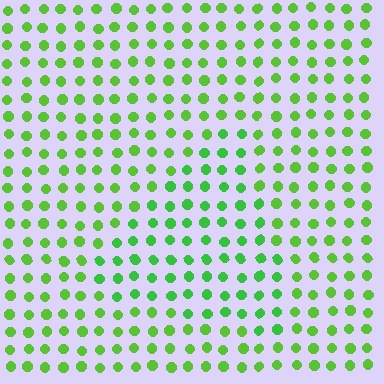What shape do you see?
I see a triangle.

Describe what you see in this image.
The image is filled with small lime elements in a uniform arrangement. A triangle-shaped region is visible where the elements are tinted to a slightly different hue, forming a subtle color boundary.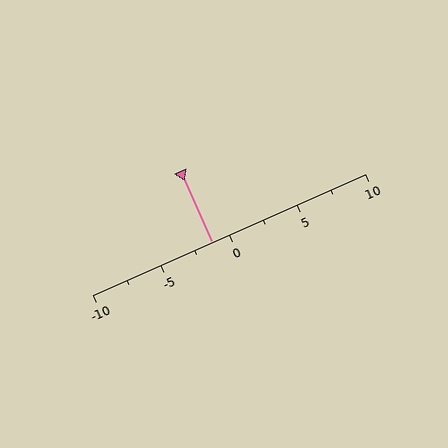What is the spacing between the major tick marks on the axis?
The major ticks are spaced 5 apart.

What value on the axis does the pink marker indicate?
The marker indicates approximately -1.2.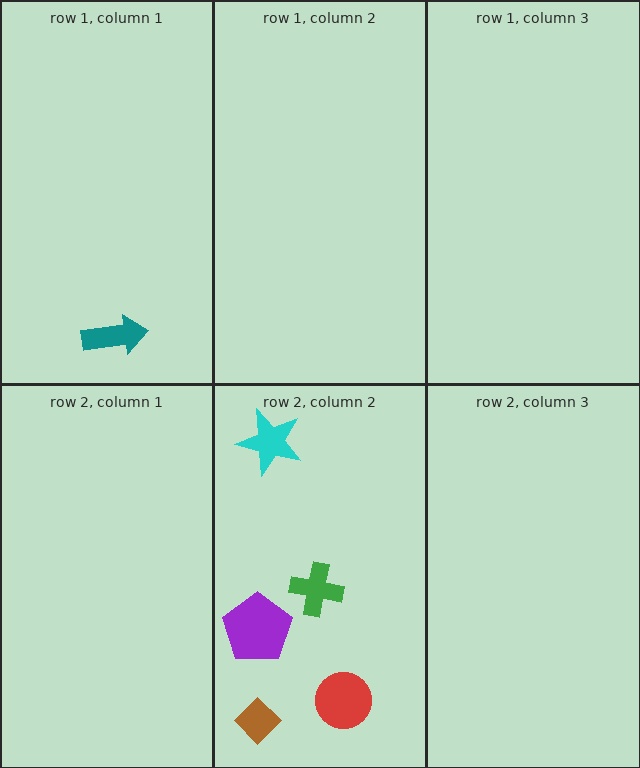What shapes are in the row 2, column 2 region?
The brown diamond, the red circle, the green cross, the cyan star, the purple pentagon.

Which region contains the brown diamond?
The row 2, column 2 region.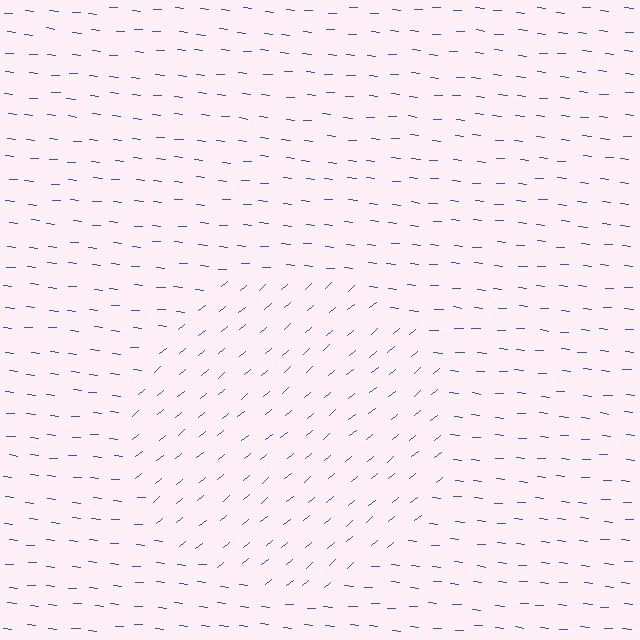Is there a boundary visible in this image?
Yes, there is a texture boundary formed by a change in line orientation.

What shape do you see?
I see a circle.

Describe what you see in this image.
The image is filled with small blue line segments. A circle region in the image has lines oriented differently from the surrounding lines, creating a visible texture boundary.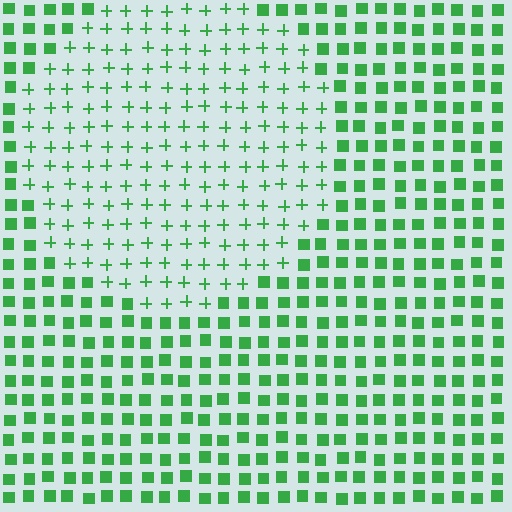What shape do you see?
I see a circle.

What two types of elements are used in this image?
The image uses plus signs inside the circle region and squares outside it.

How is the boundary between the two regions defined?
The boundary is defined by a change in element shape: plus signs inside vs. squares outside. All elements share the same color and spacing.